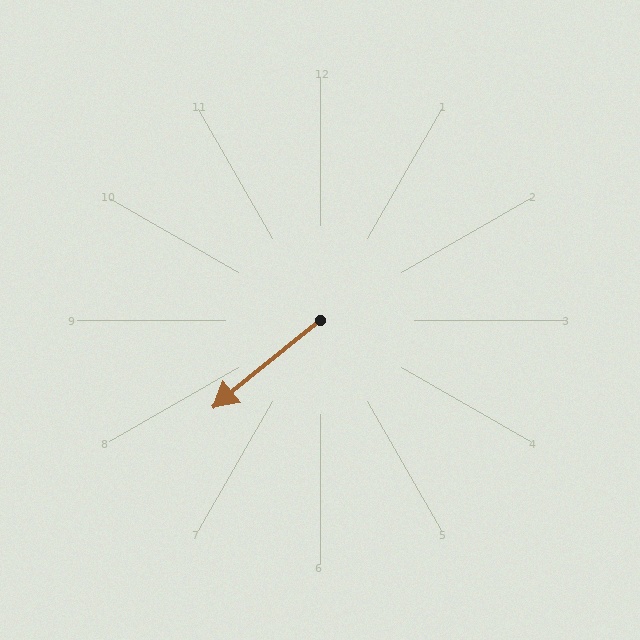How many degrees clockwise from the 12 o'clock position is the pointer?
Approximately 231 degrees.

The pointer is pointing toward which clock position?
Roughly 8 o'clock.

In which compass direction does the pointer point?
Southwest.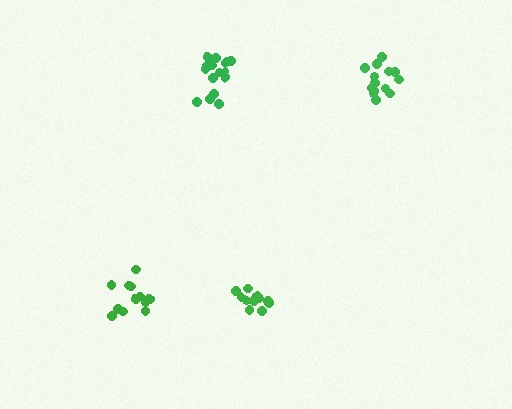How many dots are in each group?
Group 1: 12 dots, Group 2: 17 dots, Group 3: 12 dots, Group 4: 14 dots (55 total).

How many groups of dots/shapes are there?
There are 4 groups.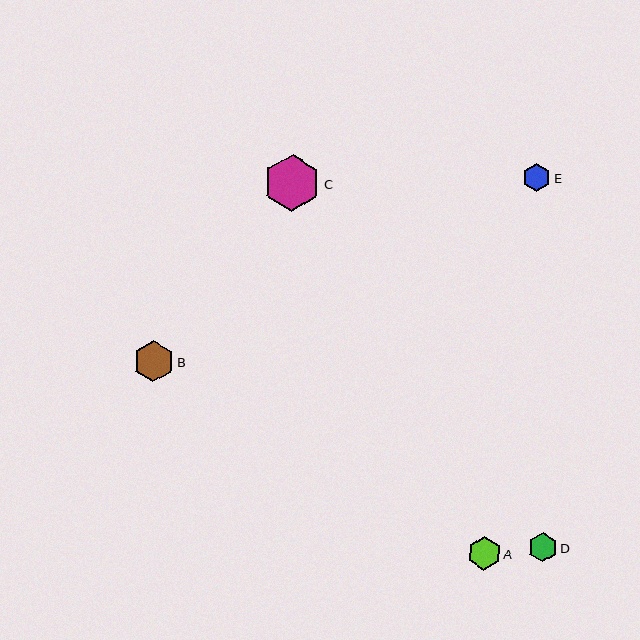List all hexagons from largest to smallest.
From largest to smallest: C, B, A, D, E.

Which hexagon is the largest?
Hexagon C is the largest with a size of approximately 57 pixels.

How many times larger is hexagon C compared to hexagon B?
Hexagon C is approximately 1.4 times the size of hexagon B.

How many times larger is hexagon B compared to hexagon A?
Hexagon B is approximately 1.2 times the size of hexagon A.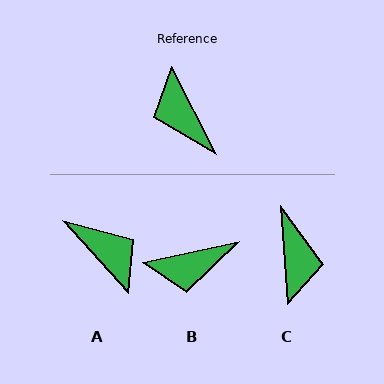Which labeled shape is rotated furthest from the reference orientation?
A, about 165 degrees away.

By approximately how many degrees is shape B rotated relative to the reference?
Approximately 75 degrees counter-clockwise.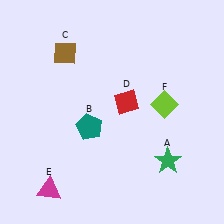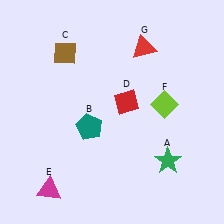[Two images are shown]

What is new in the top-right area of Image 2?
A red triangle (G) was added in the top-right area of Image 2.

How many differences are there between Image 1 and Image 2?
There is 1 difference between the two images.